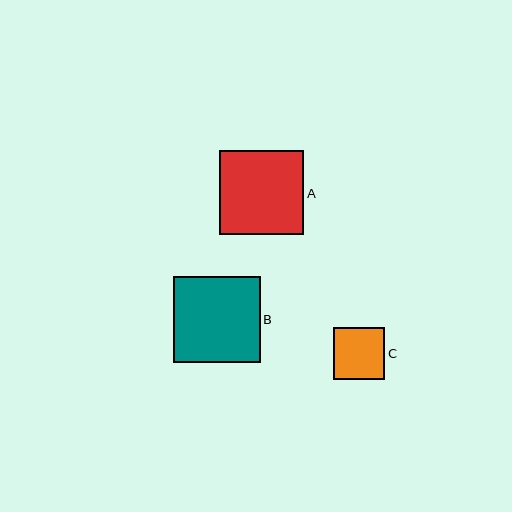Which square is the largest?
Square B is the largest with a size of approximately 87 pixels.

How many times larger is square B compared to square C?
Square B is approximately 1.7 times the size of square C.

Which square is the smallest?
Square C is the smallest with a size of approximately 52 pixels.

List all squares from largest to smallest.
From largest to smallest: B, A, C.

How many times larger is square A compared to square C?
Square A is approximately 1.6 times the size of square C.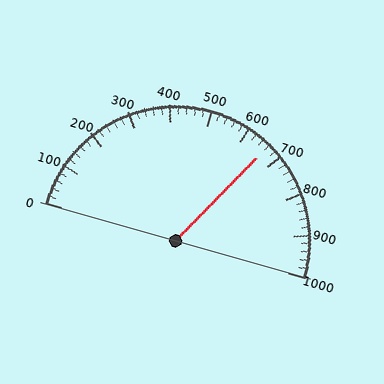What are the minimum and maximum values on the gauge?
The gauge ranges from 0 to 1000.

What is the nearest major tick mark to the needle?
The nearest major tick mark is 700.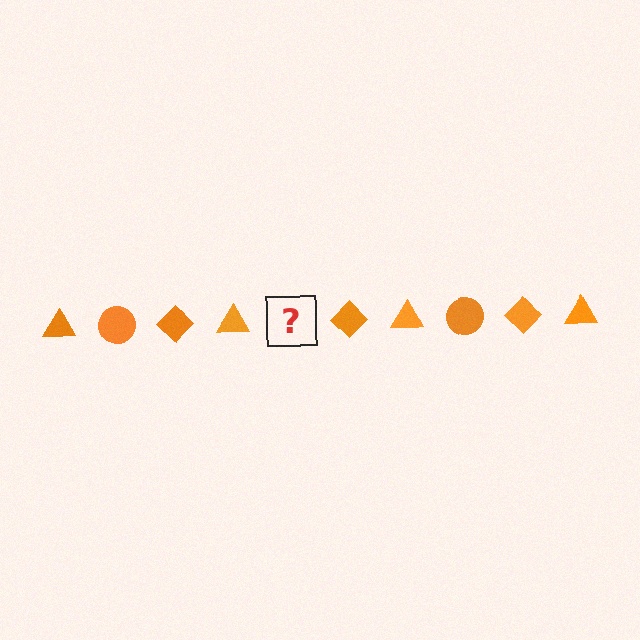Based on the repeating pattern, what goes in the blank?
The blank should be an orange circle.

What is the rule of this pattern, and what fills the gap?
The rule is that the pattern cycles through triangle, circle, diamond shapes in orange. The gap should be filled with an orange circle.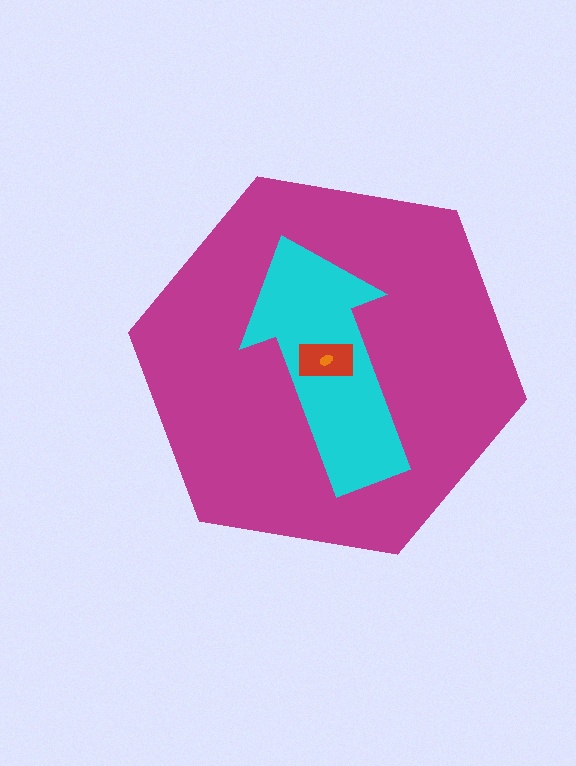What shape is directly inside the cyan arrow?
The red rectangle.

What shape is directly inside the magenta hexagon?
The cyan arrow.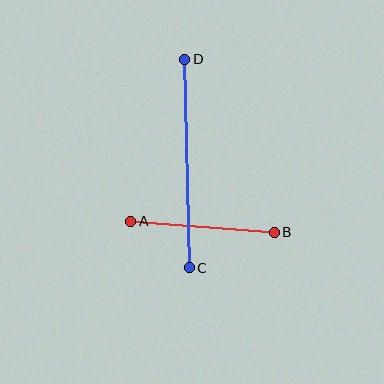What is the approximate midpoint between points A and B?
The midpoint is at approximately (203, 227) pixels.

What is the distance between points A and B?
The distance is approximately 144 pixels.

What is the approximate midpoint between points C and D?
The midpoint is at approximately (187, 164) pixels.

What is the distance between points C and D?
The distance is approximately 209 pixels.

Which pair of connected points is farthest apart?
Points C and D are farthest apart.